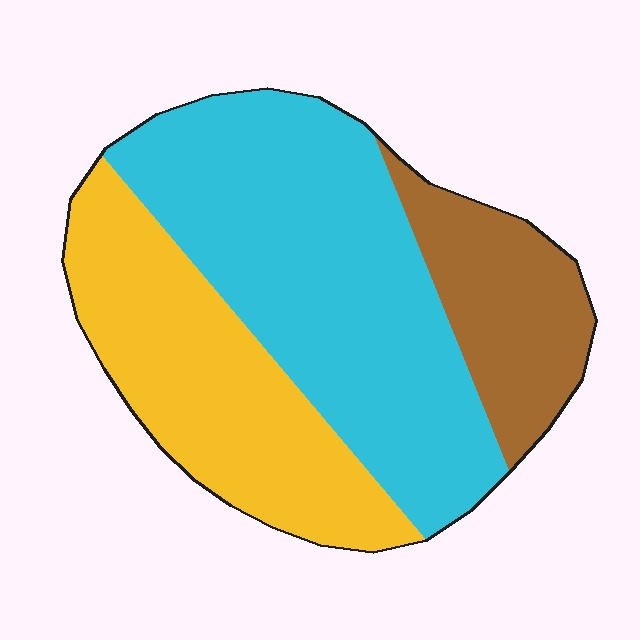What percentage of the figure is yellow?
Yellow takes up between a quarter and a half of the figure.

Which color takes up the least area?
Brown, at roughly 20%.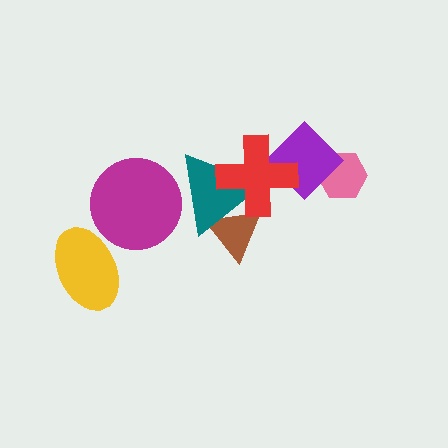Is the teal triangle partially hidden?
Yes, it is partially covered by another shape.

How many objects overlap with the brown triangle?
2 objects overlap with the brown triangle.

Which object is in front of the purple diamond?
The red cross is in front of the purple diamond.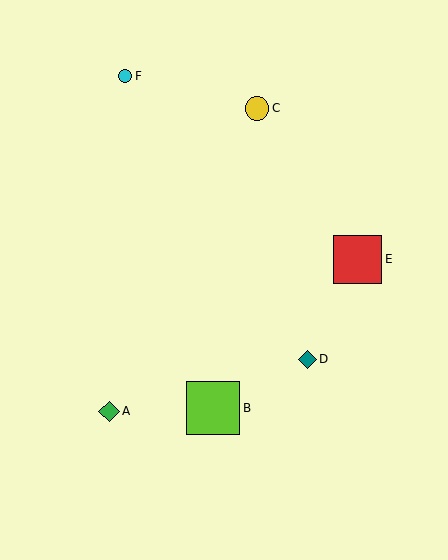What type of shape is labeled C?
Shape C is a yellow circle.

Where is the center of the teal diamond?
The center of the teal diamond is at (307, 359).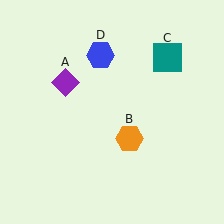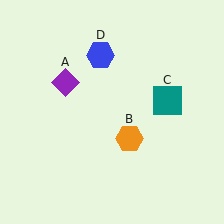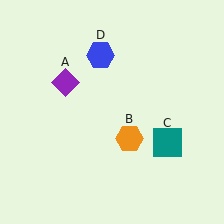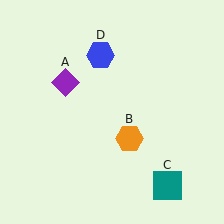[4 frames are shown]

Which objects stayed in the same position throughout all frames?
Purple diamond (object A) and orange hexagon (object B) and blue hexagon (object D) remained stationary.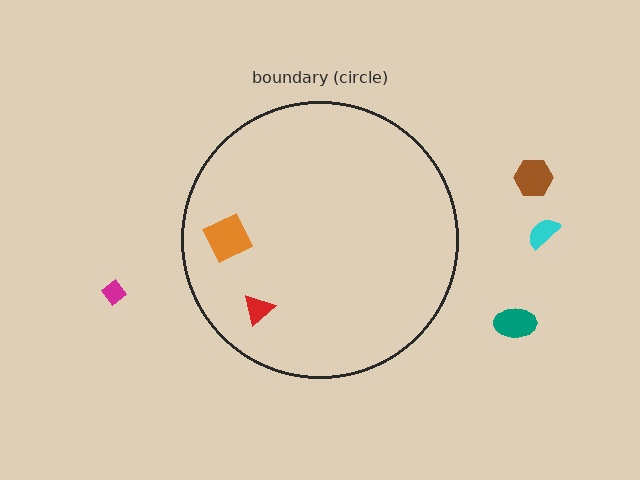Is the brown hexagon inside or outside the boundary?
Outside.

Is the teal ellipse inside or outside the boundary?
Outside.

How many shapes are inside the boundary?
2 inside, 4 outside.